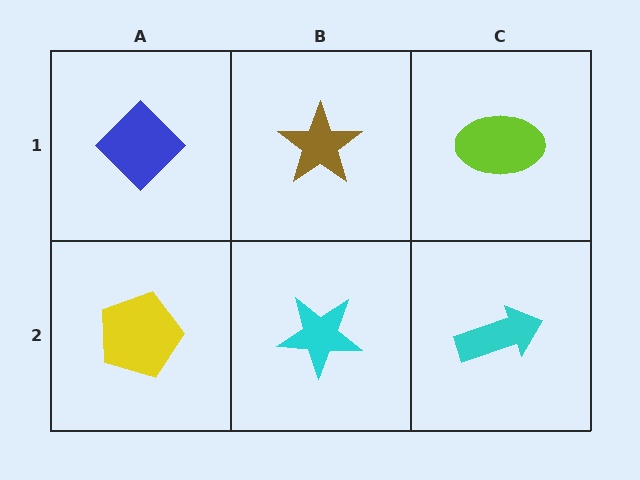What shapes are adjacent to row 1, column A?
A yellow pentagon (row 2, column A), a brown star (row 1, column B).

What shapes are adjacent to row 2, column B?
A brown star (row 1, column B), a yellow pentagon (row 2, column A), a cyan arrow (row 2, column C).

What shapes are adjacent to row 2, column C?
A lime ellipse (row 1, column C), a cyan star (row 2, column B).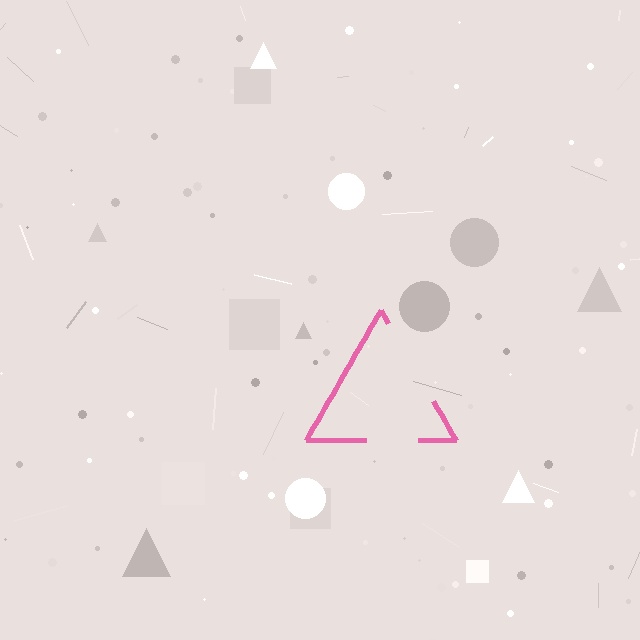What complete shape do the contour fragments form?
The contour fragments form a triangle.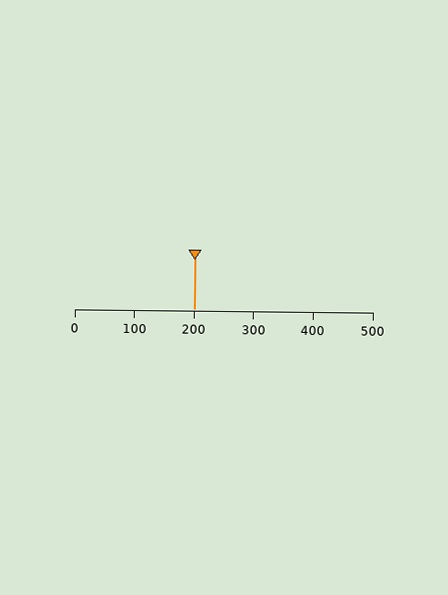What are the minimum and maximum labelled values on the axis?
The axis runs from 0 to 500.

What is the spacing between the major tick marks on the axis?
The major ticks are spaced 100 apart.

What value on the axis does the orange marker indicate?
The marker indicates approximately 200.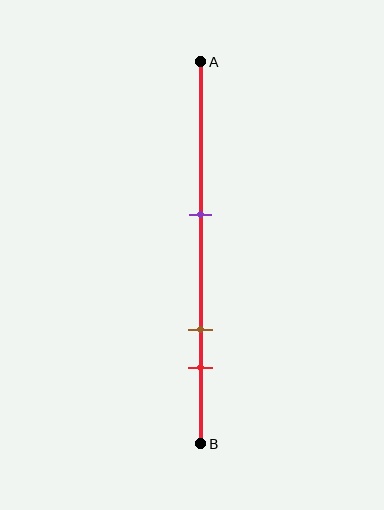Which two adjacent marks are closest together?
The brown and red marks are the closest adjacent pair.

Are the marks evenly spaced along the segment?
No, the marks are not evenly spaced.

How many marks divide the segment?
There are 3 marks dividing the segment.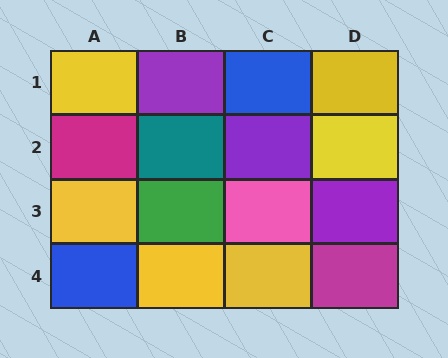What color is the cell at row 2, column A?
Magenta.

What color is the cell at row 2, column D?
Yellow.